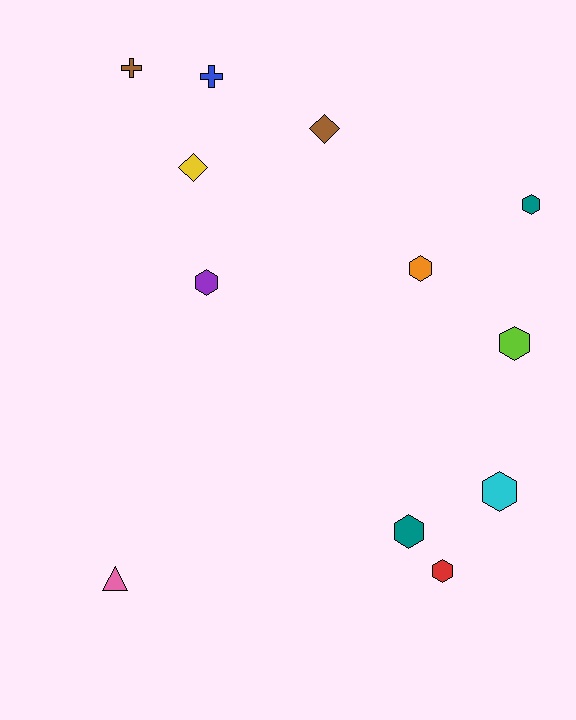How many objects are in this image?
There are 12 objects.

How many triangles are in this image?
There is 1 triangle.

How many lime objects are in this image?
There is 1 lime object.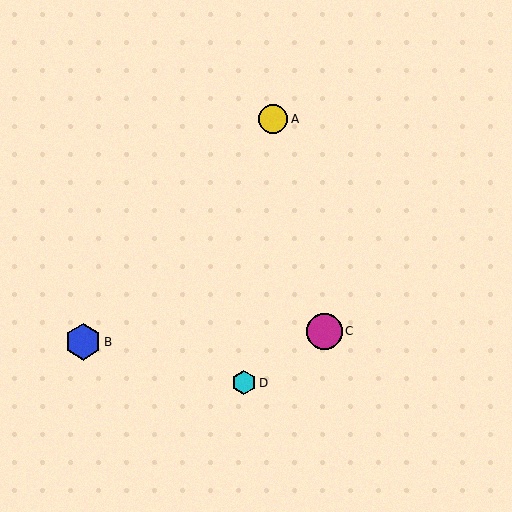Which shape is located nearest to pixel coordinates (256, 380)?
The cyan hexagon (labeled D) at (244, 383) is nearest to that location.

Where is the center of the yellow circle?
The center of the yellow circle is at (273, 119).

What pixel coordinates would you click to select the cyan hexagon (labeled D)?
Click at (244, 383) to select the cyan hexagon D.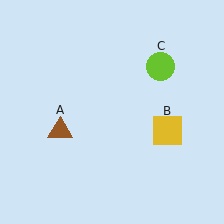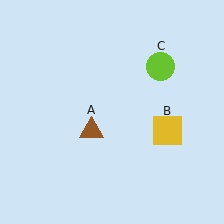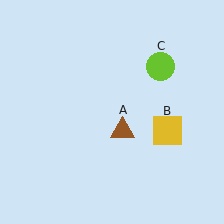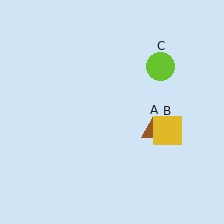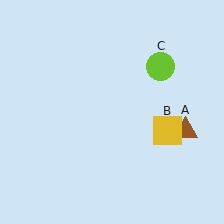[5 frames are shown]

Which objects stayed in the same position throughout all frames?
Yellow square (object B) and lime circle (object C) remained stationary.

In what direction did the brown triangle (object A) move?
The brown triangle (object A) moved right.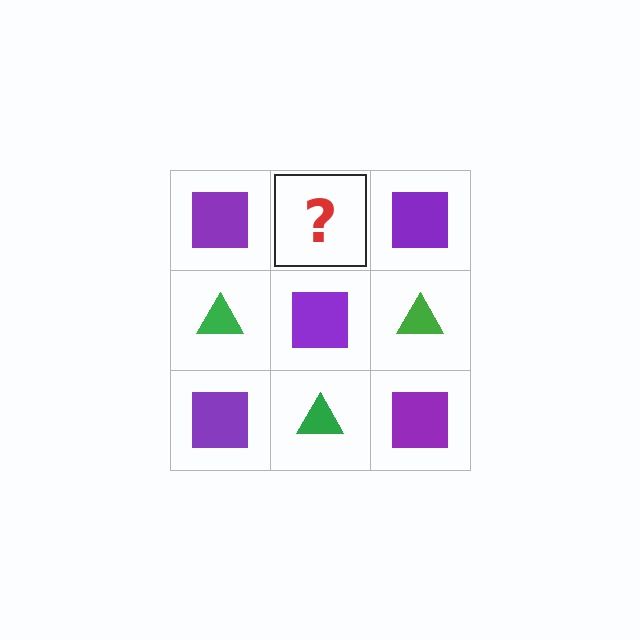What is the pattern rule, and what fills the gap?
The rule is that it alternates purple square and green triangle in a checkerboard pattern. The gap should be filled with a green triangle.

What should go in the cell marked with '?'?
The missing cell should contain a green triangle.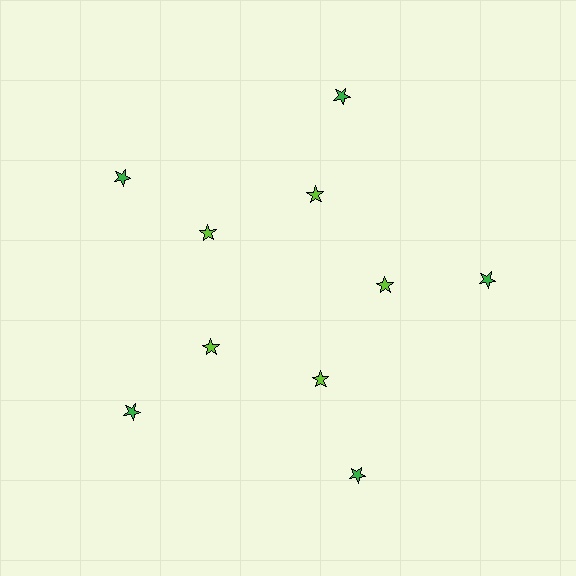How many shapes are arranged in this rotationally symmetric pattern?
There are 10 shapes, arranged in 5 groups of 2.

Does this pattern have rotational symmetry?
Yes, this pattern has 5-fold rotational symmetry. It looks the same after rotating 72 degrees around the center.